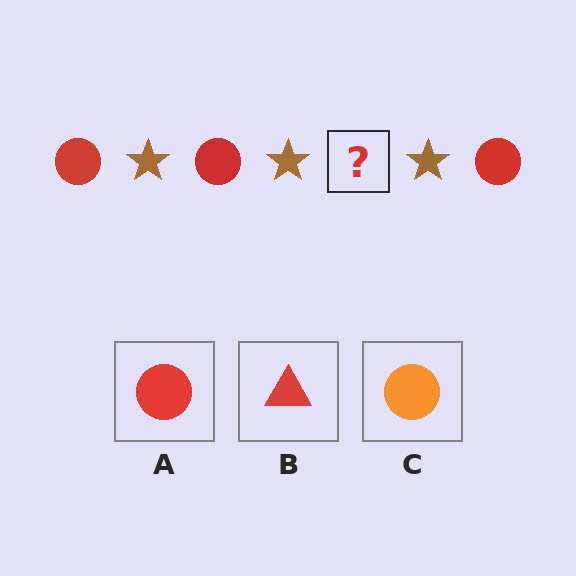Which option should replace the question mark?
Option A.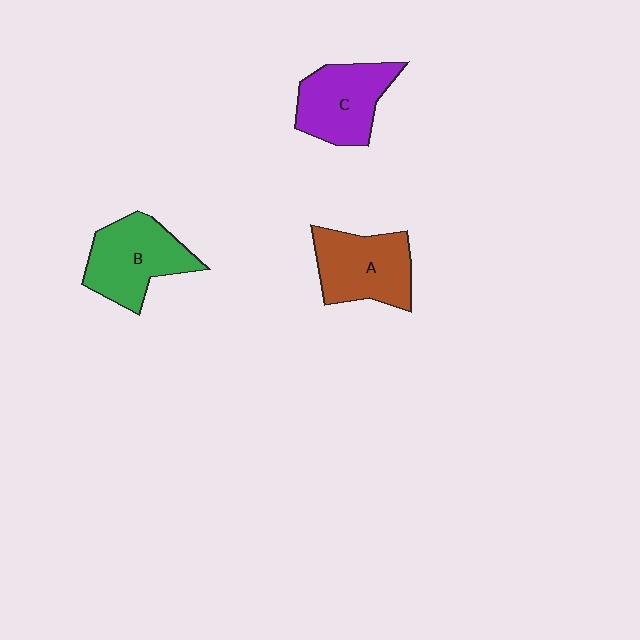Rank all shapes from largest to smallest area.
From largest to smallest: B (green), A (brown), C (purple).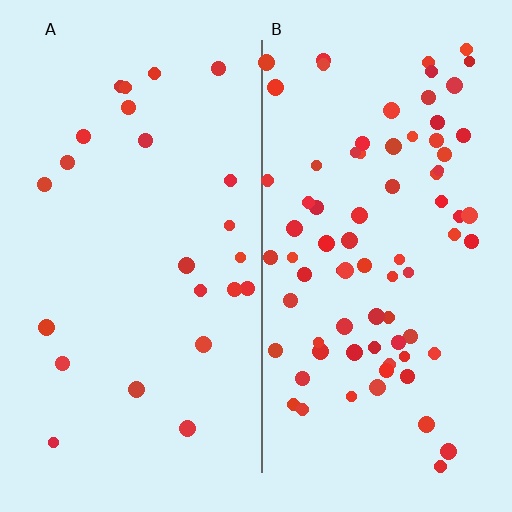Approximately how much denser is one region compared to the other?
Approximately 3.3× — region B over region A.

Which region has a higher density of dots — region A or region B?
B (the right).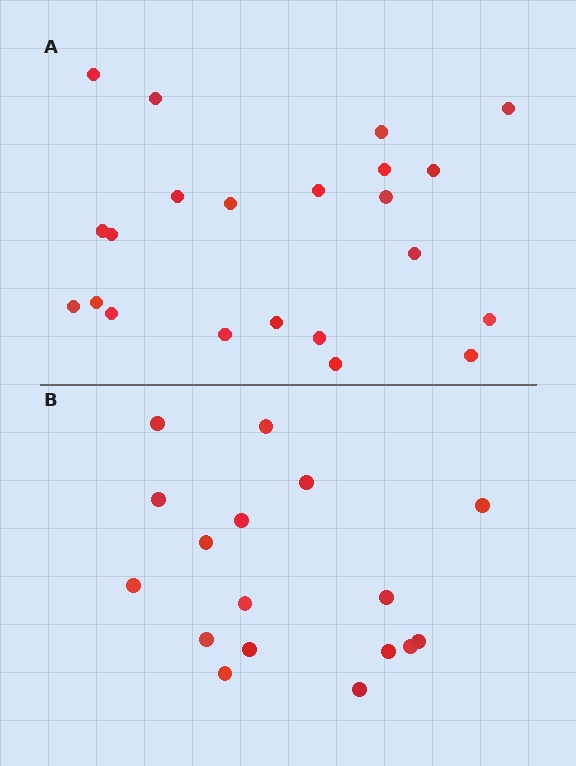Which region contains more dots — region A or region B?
Region A (the top region) has more dots.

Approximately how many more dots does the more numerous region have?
Region A has about 5 more dots than region B.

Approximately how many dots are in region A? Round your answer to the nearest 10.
About 20 dots. (The exact count is 22, which rounds to 20.)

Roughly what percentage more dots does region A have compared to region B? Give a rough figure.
About 30% more.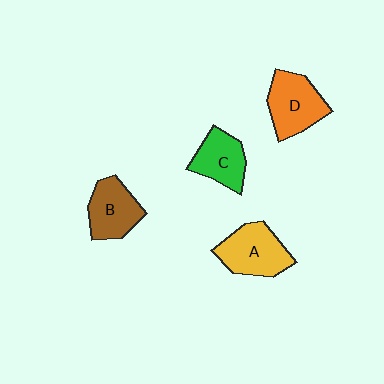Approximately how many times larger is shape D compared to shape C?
Approximately 1.2 times.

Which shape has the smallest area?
Shape C (green).